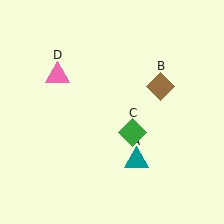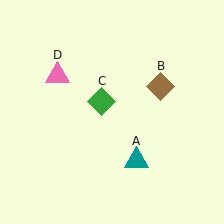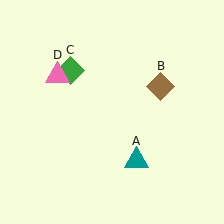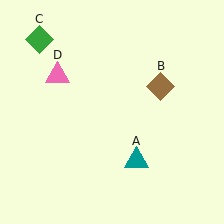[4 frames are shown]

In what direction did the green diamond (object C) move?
The green diamond (object C) moved up and to the left.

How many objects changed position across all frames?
1 object changed position: green diamond (object C).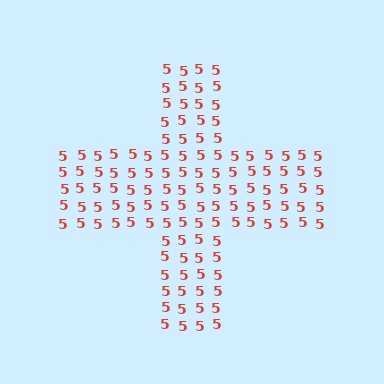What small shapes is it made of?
It is made of small digit 5's.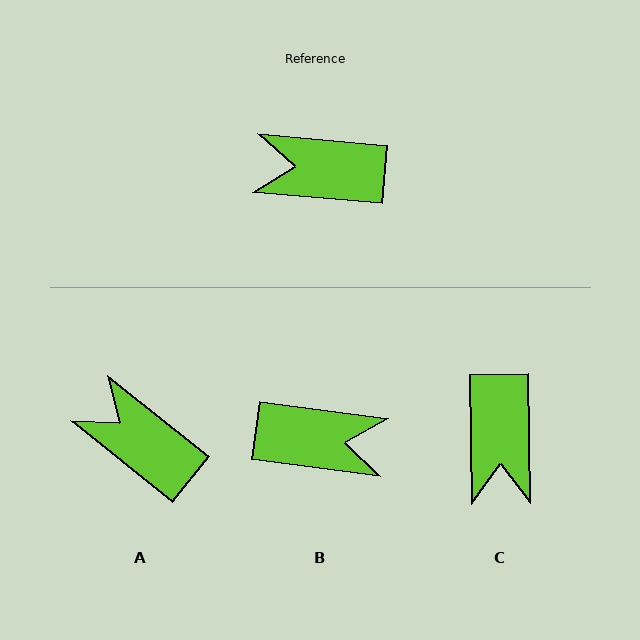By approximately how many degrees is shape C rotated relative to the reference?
Approximately 96 degrees counter-clockwise.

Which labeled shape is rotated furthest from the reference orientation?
B, about 178 degrees away.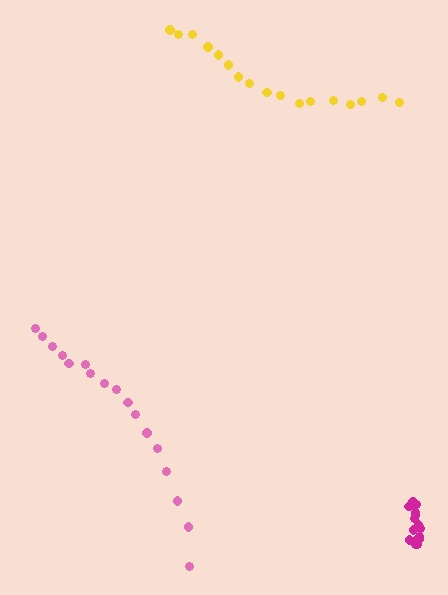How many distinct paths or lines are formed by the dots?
There are 3 distinct paths.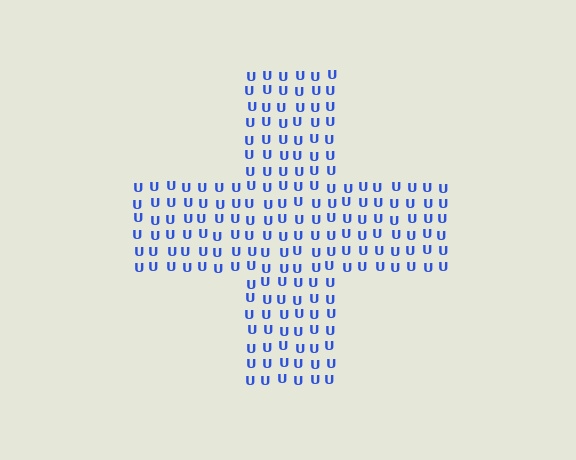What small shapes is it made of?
It is made of small letter U's.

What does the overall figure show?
The overall figure shows a cross.